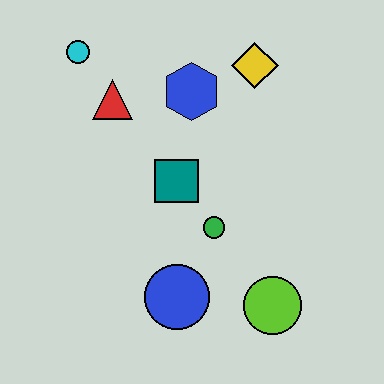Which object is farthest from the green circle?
The cyan circle is farthest from the green circle.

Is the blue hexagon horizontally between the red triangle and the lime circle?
Yes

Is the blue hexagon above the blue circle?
Yes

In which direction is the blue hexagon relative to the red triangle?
The blue hexagon is to the right of the red triangle.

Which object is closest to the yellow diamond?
The blue hexagon is closest to the yellow diamond.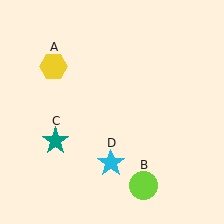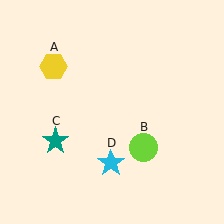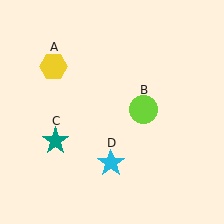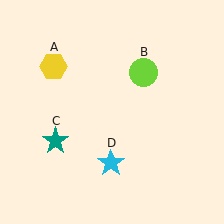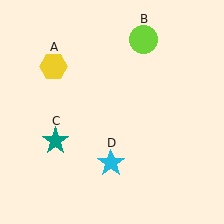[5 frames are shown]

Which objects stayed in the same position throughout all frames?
Yellow hexagon (object A) and teal star (object C) and cyan star (object D) remained stationary.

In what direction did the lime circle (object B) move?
The lime circle (object B) moved up.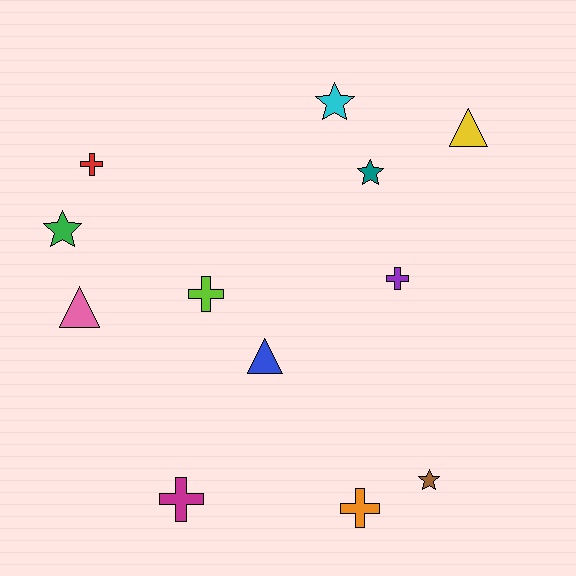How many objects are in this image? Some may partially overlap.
There are 12 objects.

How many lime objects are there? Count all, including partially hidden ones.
There is 1 lime object.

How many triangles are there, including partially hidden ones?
There are 3 triangles.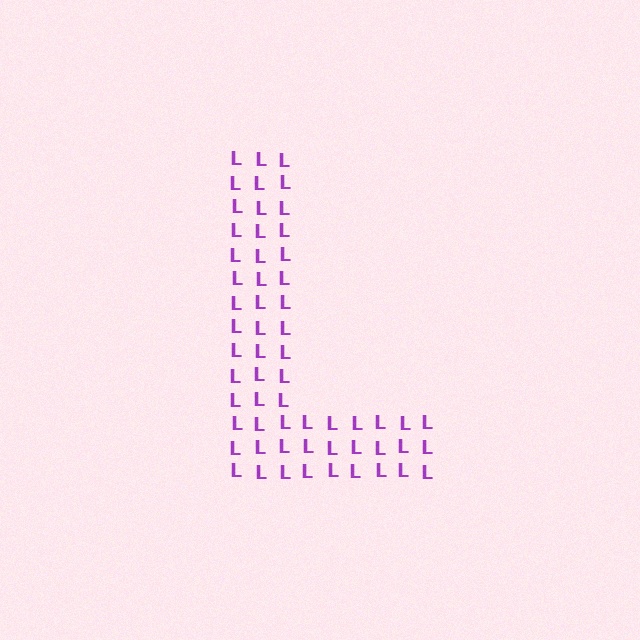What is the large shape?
The large shape is the letter L.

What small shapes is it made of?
It is made of small letter L's.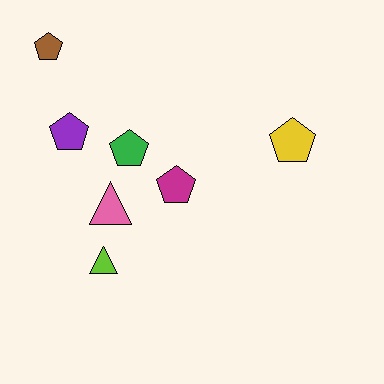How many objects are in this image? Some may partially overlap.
There are 7 objects.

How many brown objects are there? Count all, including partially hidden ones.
There is 1 brown object.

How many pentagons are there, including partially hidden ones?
There are 5 pentagons.